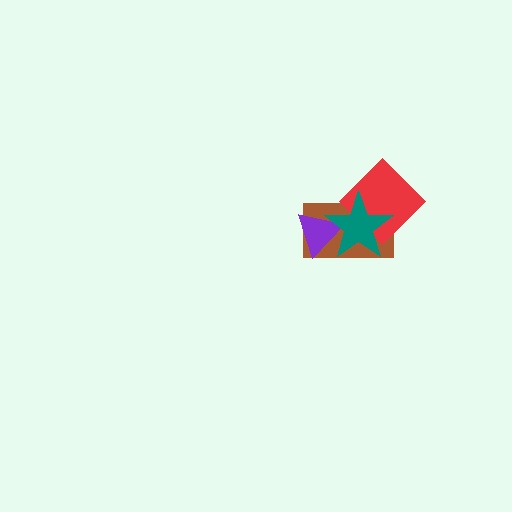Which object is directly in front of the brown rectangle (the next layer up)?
The purple triangle is directly in front of the brown rectangle.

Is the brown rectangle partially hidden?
Yes, it is partially covered by another shape.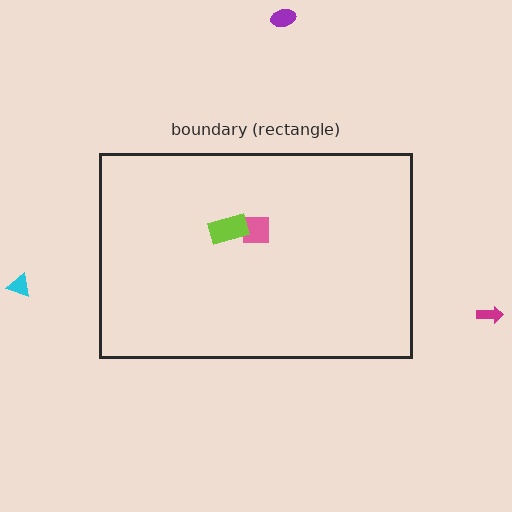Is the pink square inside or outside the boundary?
Inside.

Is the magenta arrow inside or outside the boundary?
Outside.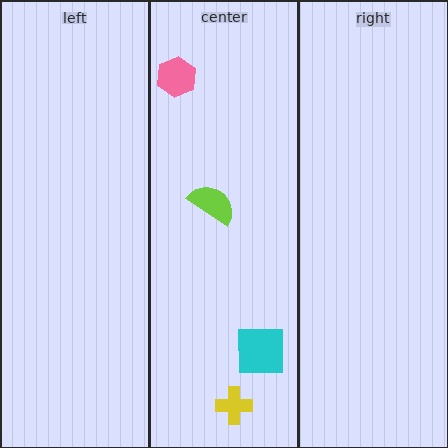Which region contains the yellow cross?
The center region.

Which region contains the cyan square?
The center region.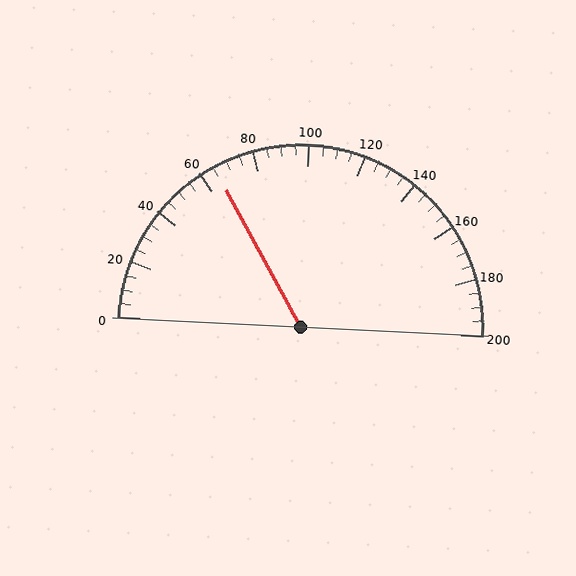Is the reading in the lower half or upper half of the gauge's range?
The reading is in the lower half of the range (0 to 200).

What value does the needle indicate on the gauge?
The needle indicates approximately 65.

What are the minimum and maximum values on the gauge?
The gauge ranges from 0 to 200.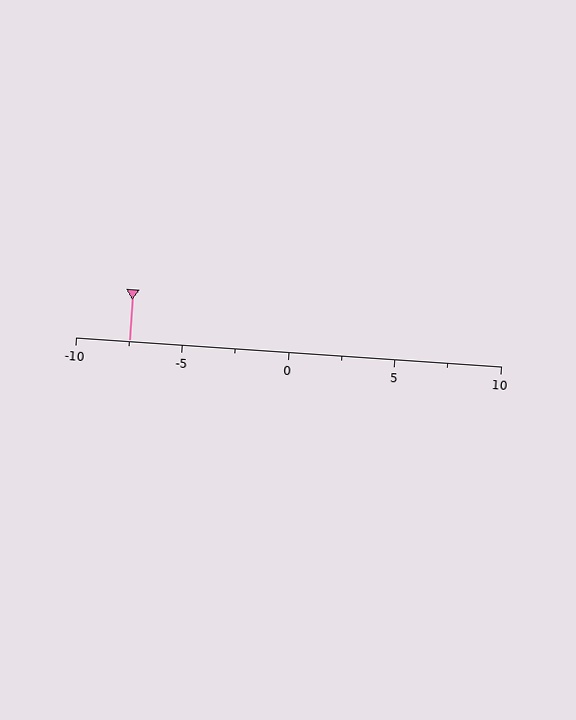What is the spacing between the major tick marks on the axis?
The major ticks are spaced 5 apart.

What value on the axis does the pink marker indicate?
The marker indicates approximately -7.5.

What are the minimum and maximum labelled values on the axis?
The axis runs from -10 to 10.